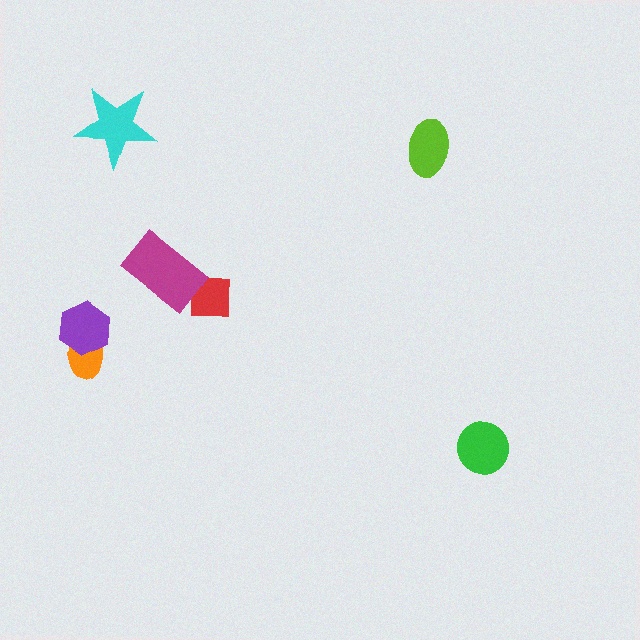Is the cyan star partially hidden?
No, no other shape covers it.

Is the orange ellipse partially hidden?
Yes, it is partially covered by another shape.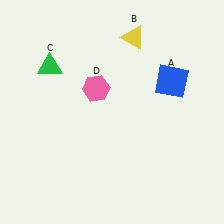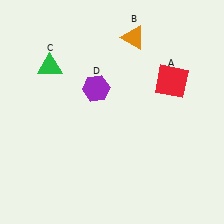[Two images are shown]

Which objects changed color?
A changed from blue to red. B changed from yellow to orange. D changed from pink to purple.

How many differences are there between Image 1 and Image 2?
There are 3 differences between the two images.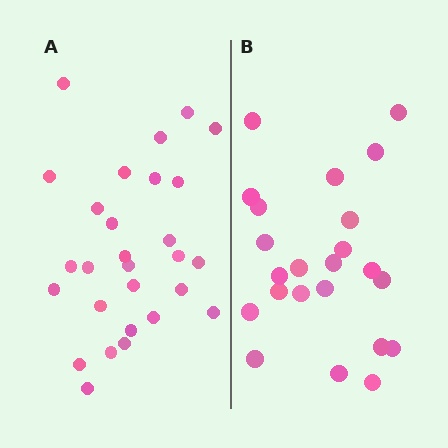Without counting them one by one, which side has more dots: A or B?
Region A (the left region) has more dots.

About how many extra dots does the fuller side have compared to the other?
Region A has about 5 more dots than region B.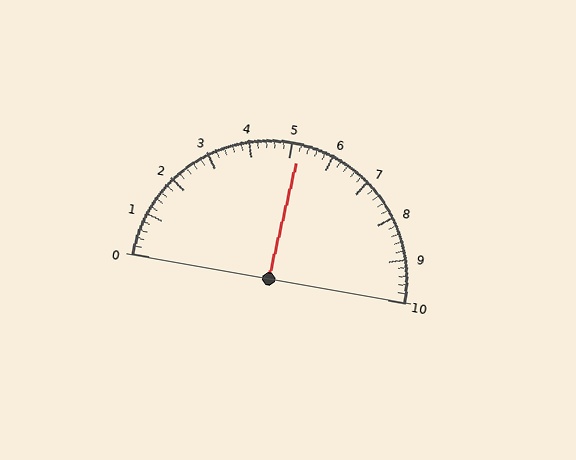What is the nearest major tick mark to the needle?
The nearest major tick mark is 5.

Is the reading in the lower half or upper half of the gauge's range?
The reading is in the upper half of the range (0 to 10).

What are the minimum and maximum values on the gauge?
The gauge ranges from 0 to 10.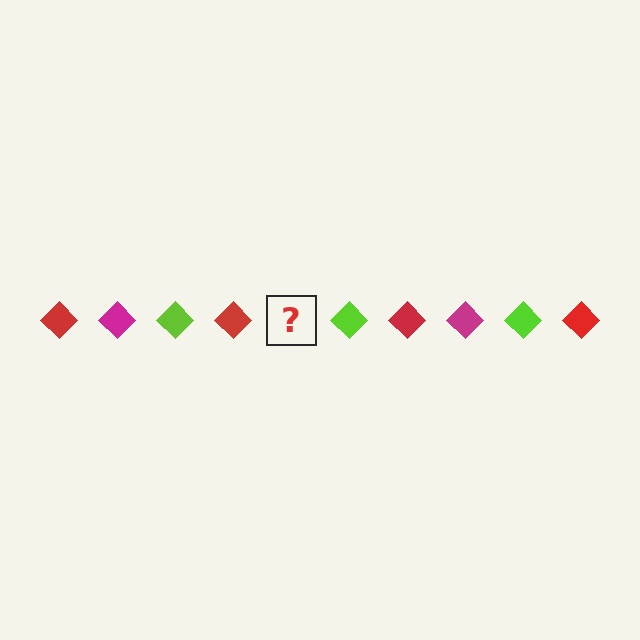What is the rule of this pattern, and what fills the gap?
The rule is that the pattern cycles through red, magenta, lime diamonds. The gap should be filled with a magenta diamond.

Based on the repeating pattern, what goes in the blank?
The blank should be a magenta diamond.